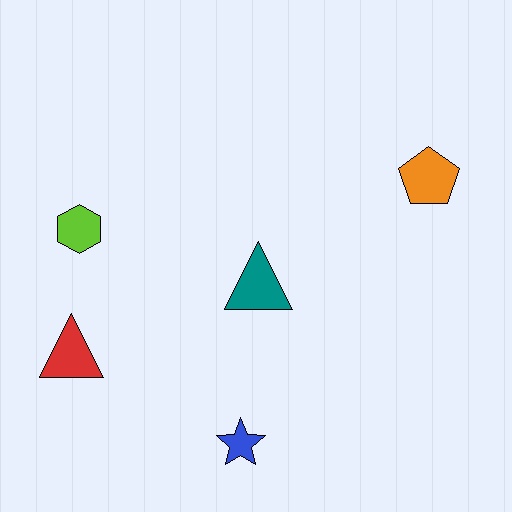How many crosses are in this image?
There are no crosses.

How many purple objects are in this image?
There are no purple objects.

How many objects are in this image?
There are 5 objects.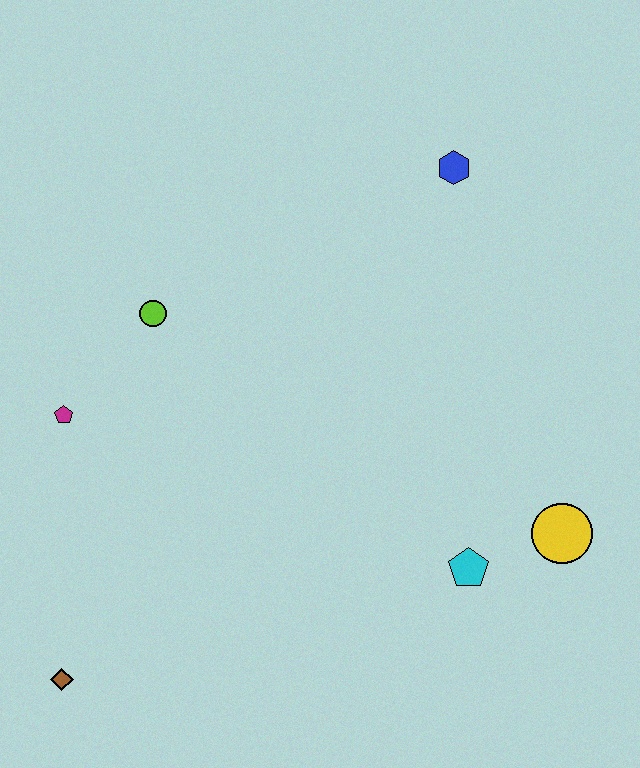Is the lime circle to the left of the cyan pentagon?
Yes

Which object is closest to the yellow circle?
The cyan pentagon is closest to the yellow circle.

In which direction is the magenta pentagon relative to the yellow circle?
The magenta pentagon is to the left of the yellow circle.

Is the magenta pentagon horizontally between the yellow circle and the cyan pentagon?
No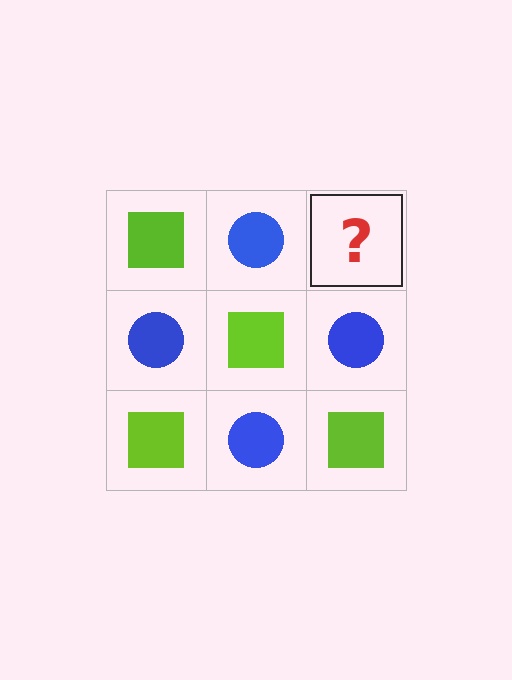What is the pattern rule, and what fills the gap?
The rule is that it alternates lime square and blue circle in a checkerboard pattern. The gap should be filled with a lime square.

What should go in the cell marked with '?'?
The missing cell should contain a lime square.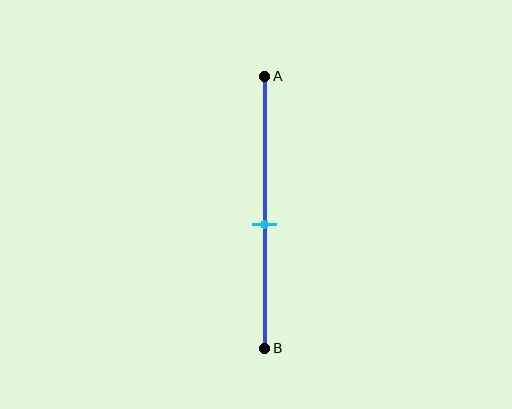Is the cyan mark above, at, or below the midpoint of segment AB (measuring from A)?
The cyan mark is below the midpoint of segment AB.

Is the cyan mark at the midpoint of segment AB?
No, the mark is at about 55% from A, not at the 50% midpoint.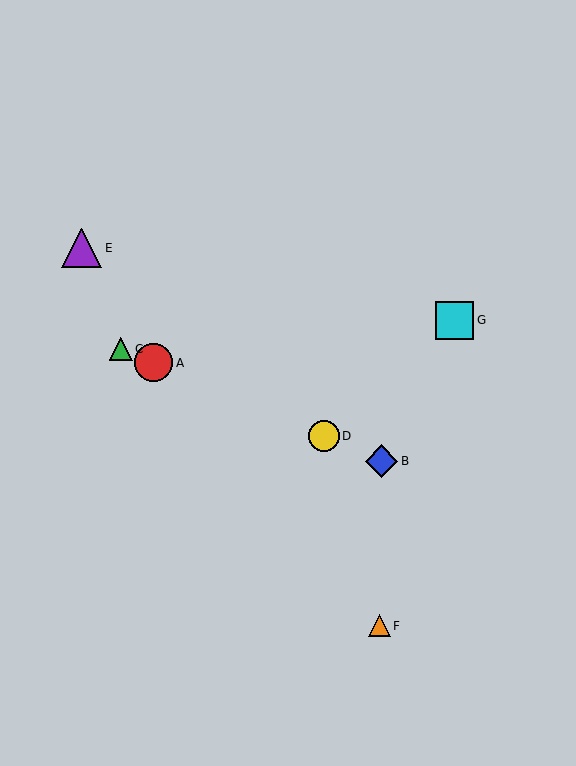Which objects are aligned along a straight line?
Objects A, B, C, D are aligned along a straight line.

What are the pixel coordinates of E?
Object E is at (82, 248).